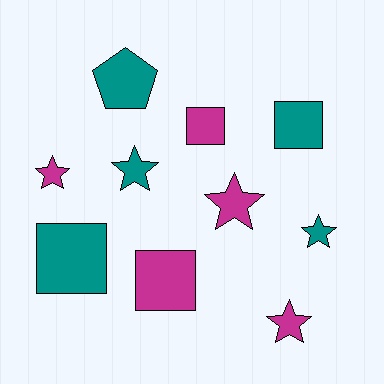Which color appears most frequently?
Magenta, with 5 objects.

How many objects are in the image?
There are 10 objects.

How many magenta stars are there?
There are 3 magenta stars.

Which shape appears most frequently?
Star, with 5 objects.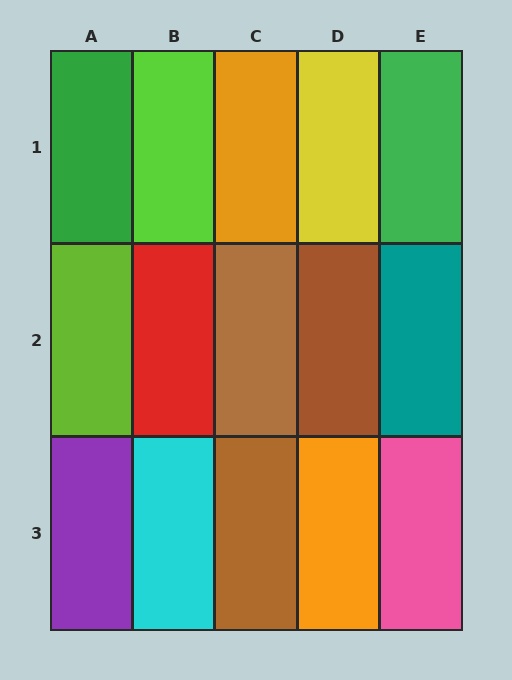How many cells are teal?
1 cell is teal.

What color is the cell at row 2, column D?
Brown.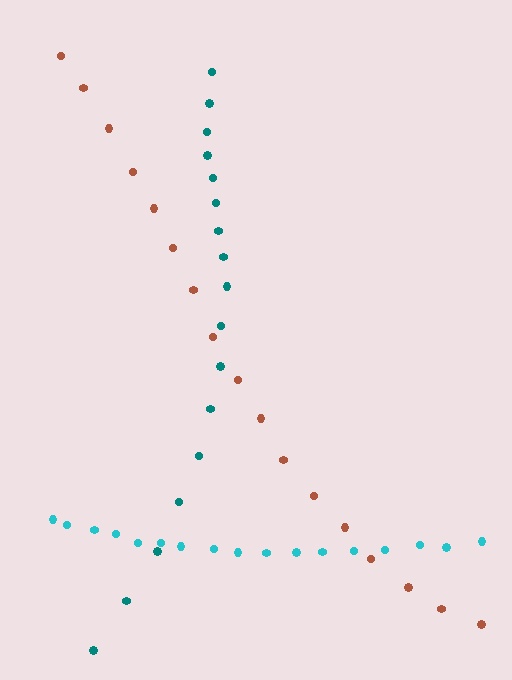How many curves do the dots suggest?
There are 3 distinct paths.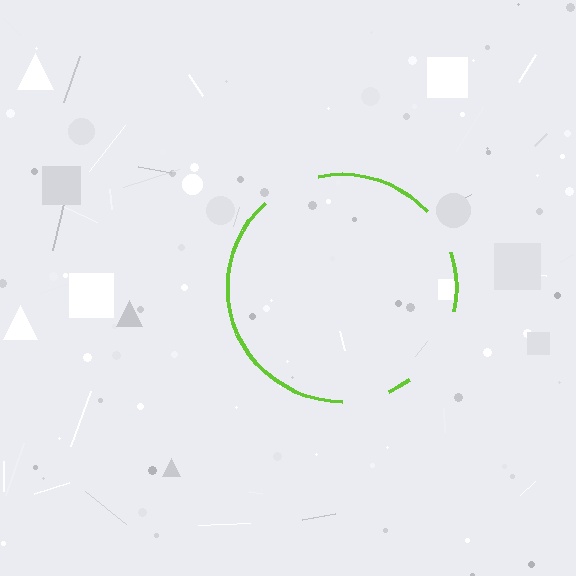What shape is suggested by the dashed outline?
The dashed outline suggests a circle.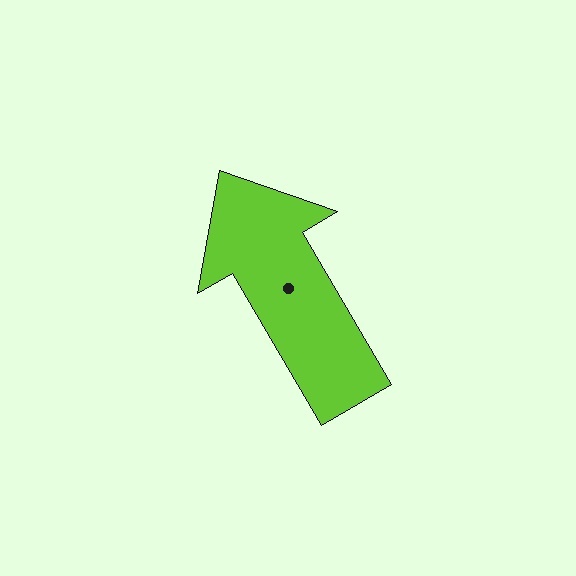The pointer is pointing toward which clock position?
Roughly 11 o'clock.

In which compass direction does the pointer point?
Northwest.